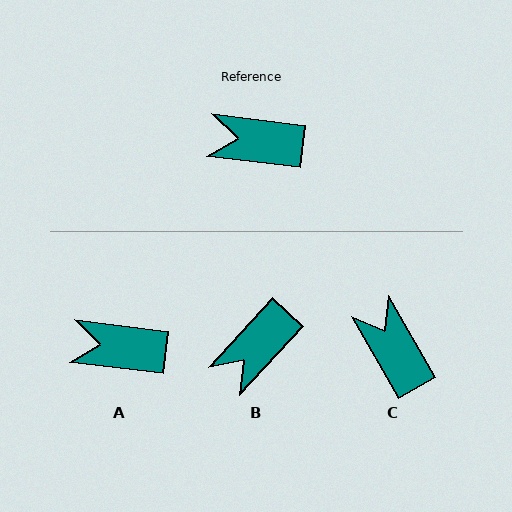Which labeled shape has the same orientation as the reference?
A.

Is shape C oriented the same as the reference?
No, it is off by about 54 degrees.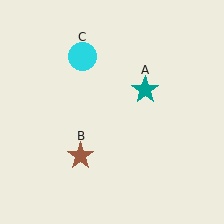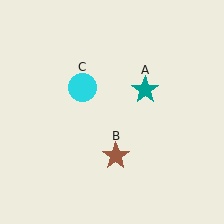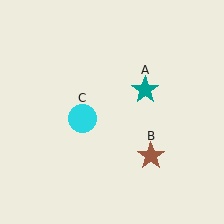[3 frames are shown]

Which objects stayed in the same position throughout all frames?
Teal star (object A) remained stationary.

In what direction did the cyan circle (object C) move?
The cyan circle (object C) moved down.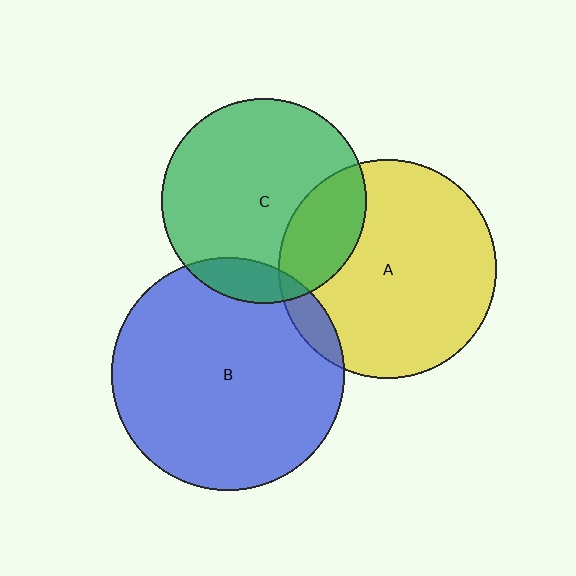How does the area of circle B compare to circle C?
Approximately 1.3 times.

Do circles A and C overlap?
Yes.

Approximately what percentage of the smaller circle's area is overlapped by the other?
Approximately 25%.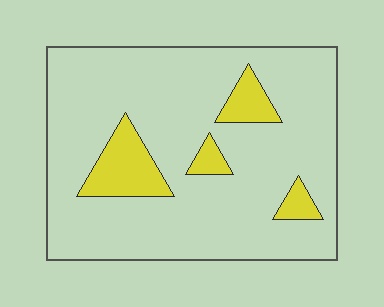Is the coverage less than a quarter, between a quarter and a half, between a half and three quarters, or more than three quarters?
Less than a quarter.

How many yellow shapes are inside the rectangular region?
4.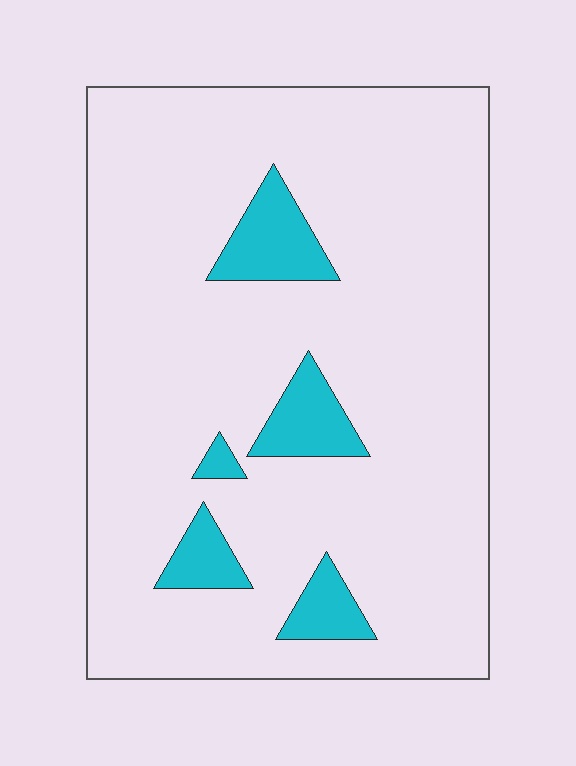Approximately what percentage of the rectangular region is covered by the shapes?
Approximately 10%.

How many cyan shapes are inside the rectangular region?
5.